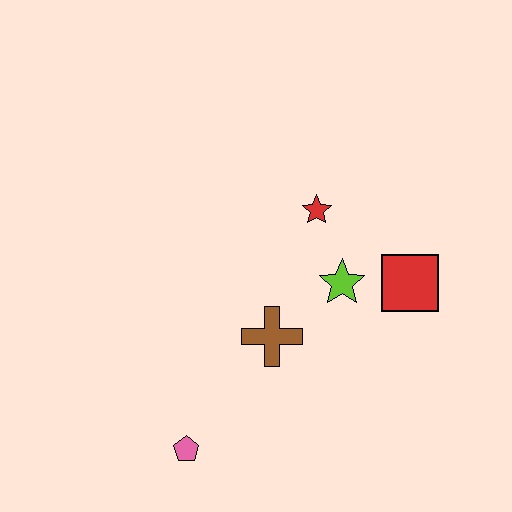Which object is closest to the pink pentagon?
The brown cross is closest to the pink pentagon.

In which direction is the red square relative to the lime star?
The red square is to the right of the lime star.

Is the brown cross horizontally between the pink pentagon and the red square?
Yes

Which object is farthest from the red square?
The pink pentagon is farthest from the red square.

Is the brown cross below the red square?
Yes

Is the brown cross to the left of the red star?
Yes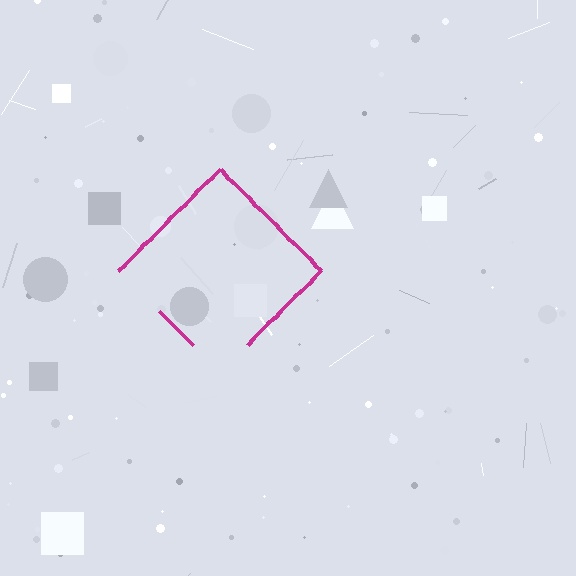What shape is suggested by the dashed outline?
The dashed outline suggests a diamond.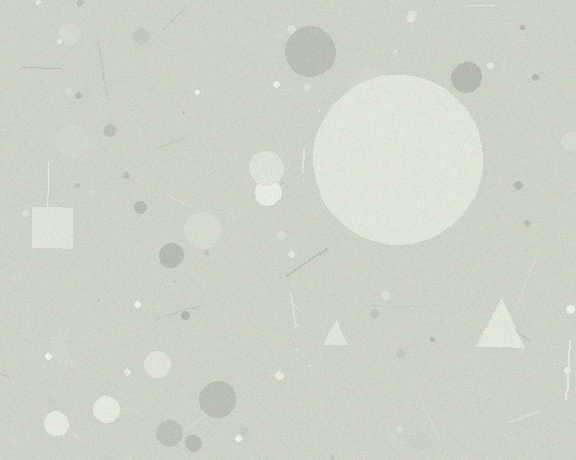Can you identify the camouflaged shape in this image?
The camouflaged shape is a circle.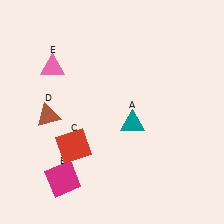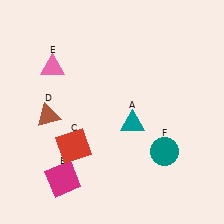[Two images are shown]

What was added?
A teal circle (F) was added in Image 2.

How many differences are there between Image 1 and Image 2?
There is 1 difference between the two images.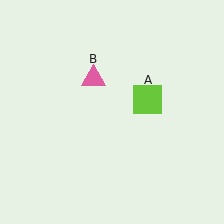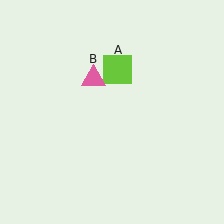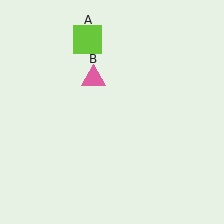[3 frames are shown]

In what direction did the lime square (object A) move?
The lime square (object A) moved up and to the left.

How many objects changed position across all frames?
1 object changed position: lime square (object A).